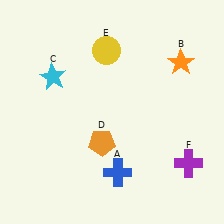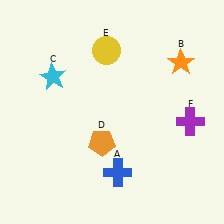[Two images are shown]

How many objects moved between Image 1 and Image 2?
1 object moved between the two images.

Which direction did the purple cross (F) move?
The purple cross (F) moved up.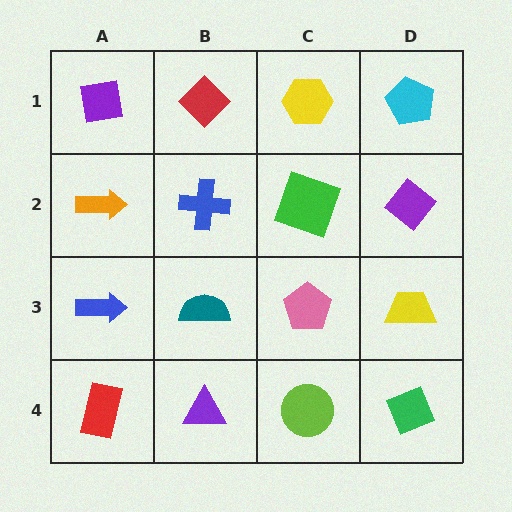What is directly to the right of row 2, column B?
A green square.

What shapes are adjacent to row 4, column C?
A pink pentagon (row 3, column C), a purple triangle (row 4, column B), a green diamond (row 4, column D).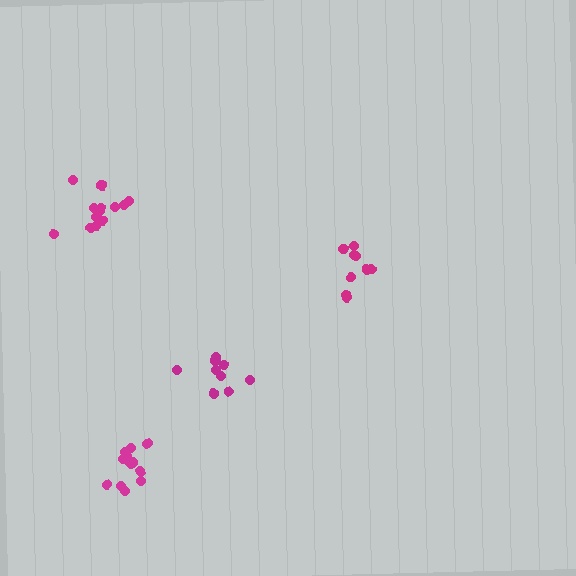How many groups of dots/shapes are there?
There are 4 groups.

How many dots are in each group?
Group 1: 13 dots, Group 2: 9 dots, Group 3: 10 dots, Group 4: 13 dots (45 total).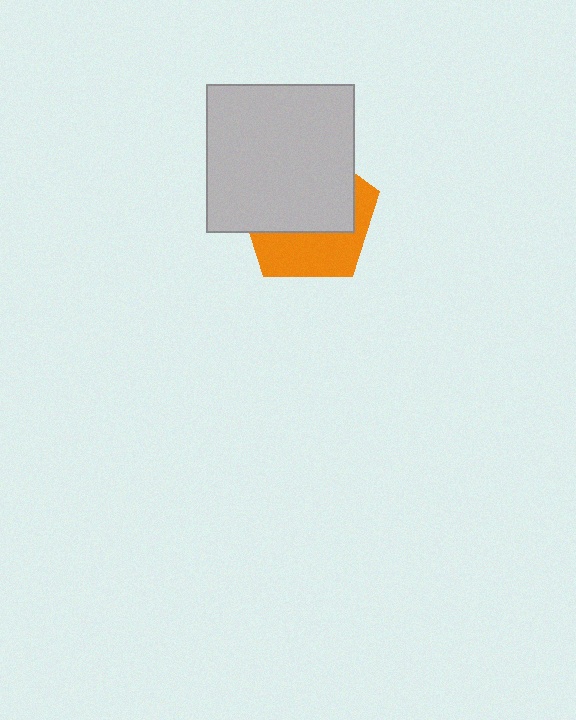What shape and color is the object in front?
The object in front is a light gray square.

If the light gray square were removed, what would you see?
You would see the complete orange pentagon.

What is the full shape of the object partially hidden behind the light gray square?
The partially hidden object is an orange pentagon.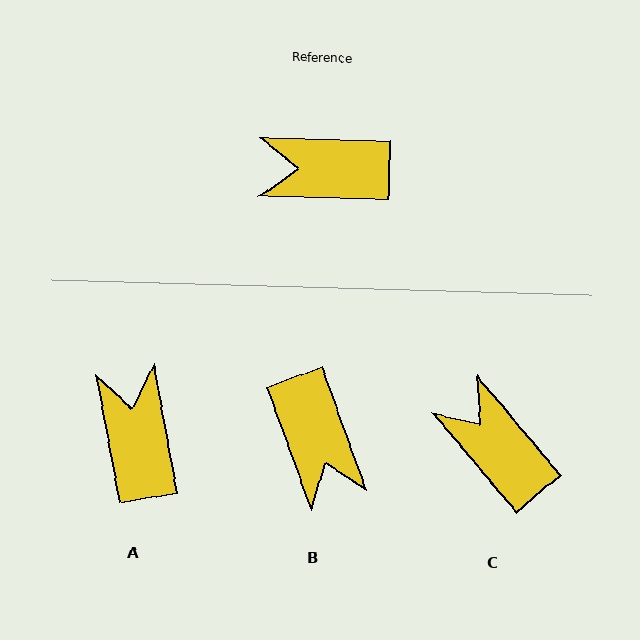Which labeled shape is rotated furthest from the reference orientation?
B, about 111 degrees away.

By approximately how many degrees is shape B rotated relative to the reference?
Approximately 111 degrees counter-clockwise.